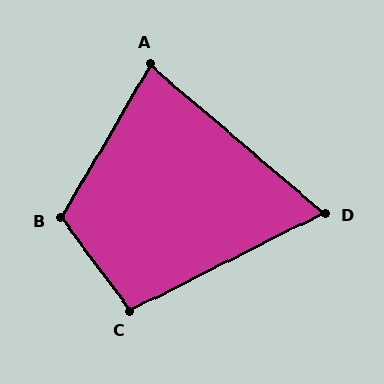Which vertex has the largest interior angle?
B, at approximately 113 degrees.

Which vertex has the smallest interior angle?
D, at approximately 67 degrees.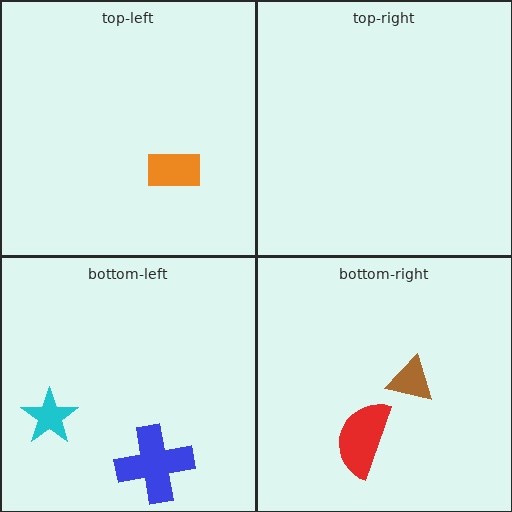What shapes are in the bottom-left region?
The blue cross, the cyan star.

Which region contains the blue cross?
The bottom-left region.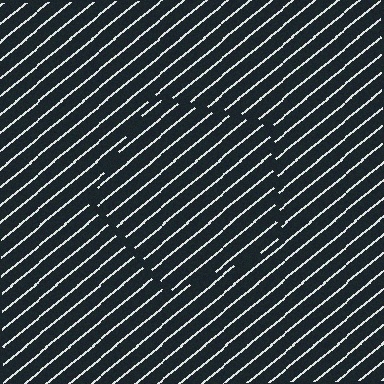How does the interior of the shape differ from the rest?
The interior of the shape contains the same grating, shifted by half a period — the contour is defined by the phase discontinuity where line-ends from the inner and outer gratings abut.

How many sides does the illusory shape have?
5 sides — the line-ends trace a pentagon.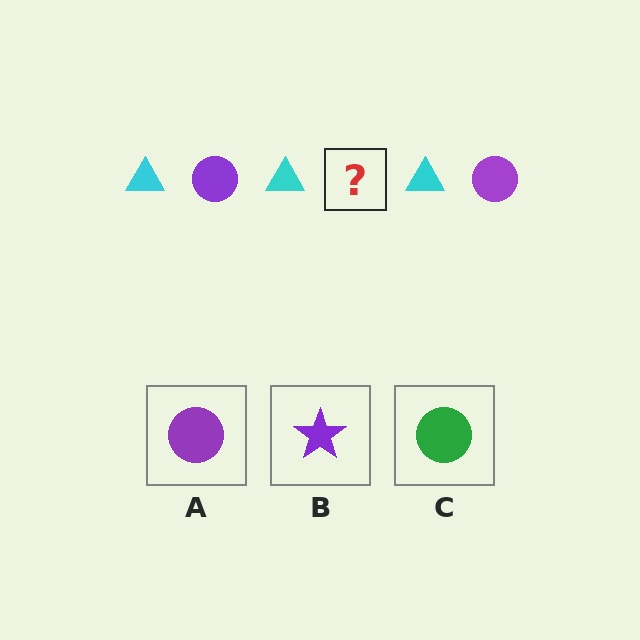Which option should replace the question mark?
Option A.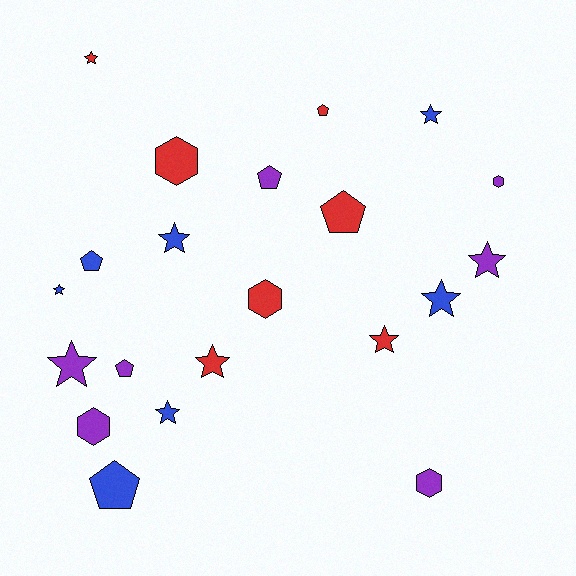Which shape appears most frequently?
Star, with 10 objects.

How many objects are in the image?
There are 21 objects.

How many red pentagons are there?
There are 2 red pentagons.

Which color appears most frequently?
Purple, with 7 objects.